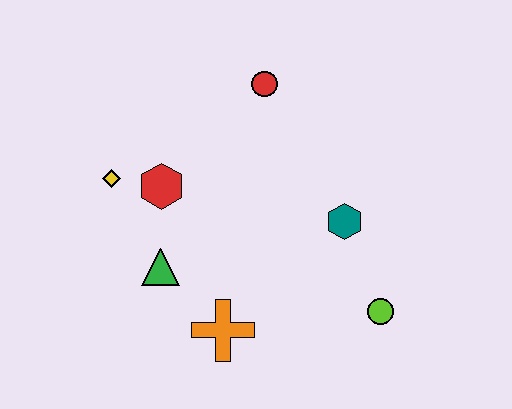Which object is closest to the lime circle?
The teal hexagon is closest to the lime circle.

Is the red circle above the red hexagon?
Yes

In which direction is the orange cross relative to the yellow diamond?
The orange cross is below the yellow diamond.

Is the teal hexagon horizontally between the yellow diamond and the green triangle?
No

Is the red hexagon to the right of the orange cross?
No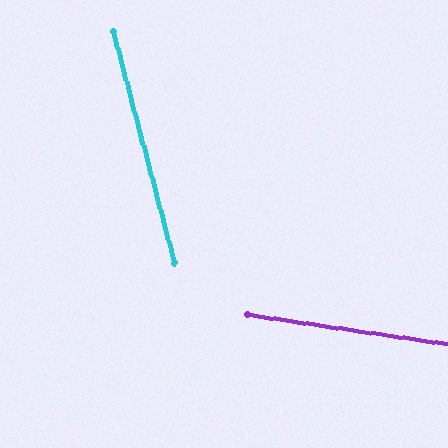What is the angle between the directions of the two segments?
Approximately 67 degrees.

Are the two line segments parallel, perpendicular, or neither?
Neither parallel nor perpendicular — they differ by about 67°.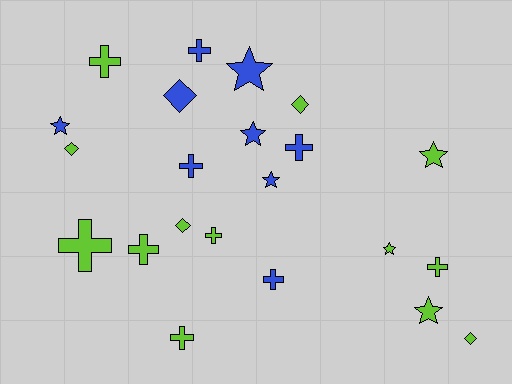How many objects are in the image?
There are 22 objects.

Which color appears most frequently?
Lime, with 13 objects.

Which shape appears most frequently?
Cross, with 10 objects.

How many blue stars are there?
There are 4 blue stars.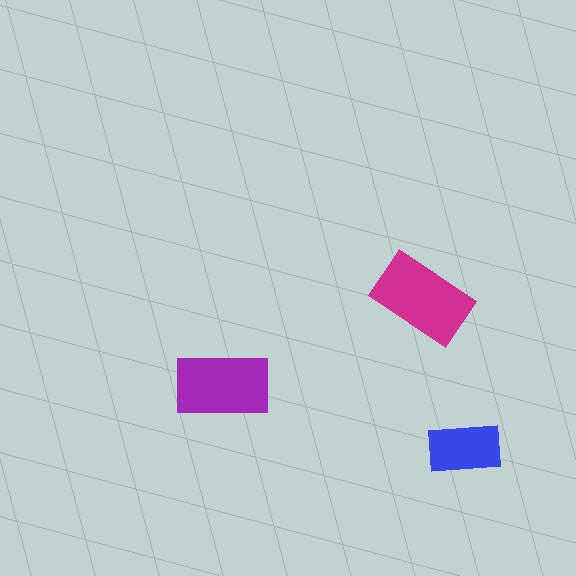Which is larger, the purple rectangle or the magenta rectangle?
The magenta one.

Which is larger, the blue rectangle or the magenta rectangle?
The magenta one.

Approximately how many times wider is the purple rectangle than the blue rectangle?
About 1.5 times wider.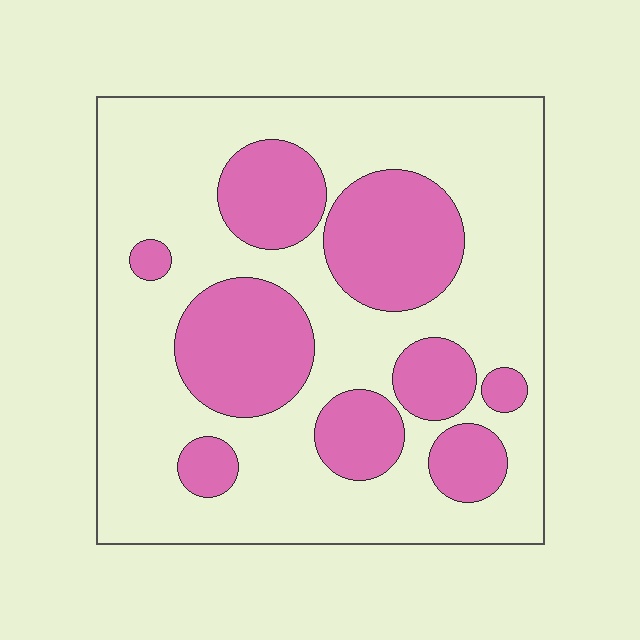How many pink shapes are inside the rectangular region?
9.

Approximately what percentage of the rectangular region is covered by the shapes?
Approximately 30%.